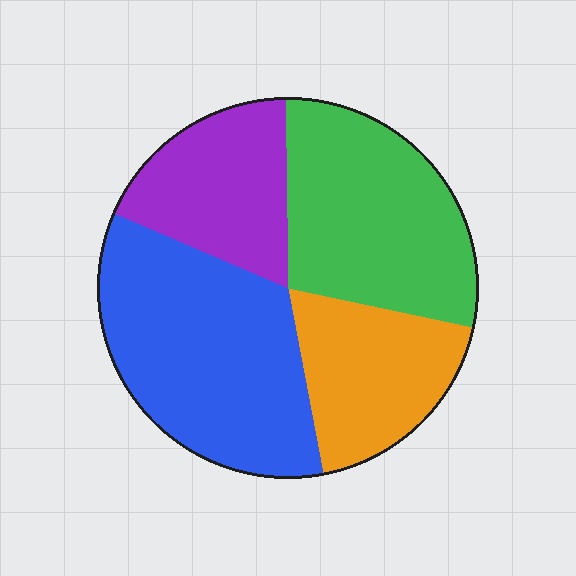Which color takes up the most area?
Blue, at roughly 35%.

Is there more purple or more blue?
Blue.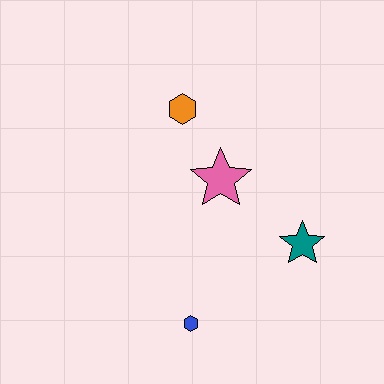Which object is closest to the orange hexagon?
The pink star is closest to the orange hexagon.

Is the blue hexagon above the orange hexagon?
No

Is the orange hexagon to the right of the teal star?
No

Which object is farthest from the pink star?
The blue hexagon is farthest from the pink star.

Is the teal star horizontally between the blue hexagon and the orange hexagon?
No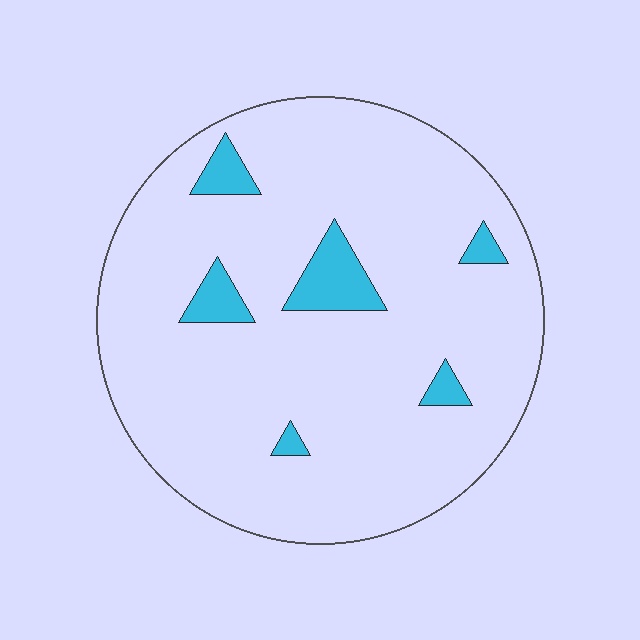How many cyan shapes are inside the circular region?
6.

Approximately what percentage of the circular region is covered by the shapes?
Approximately 10%.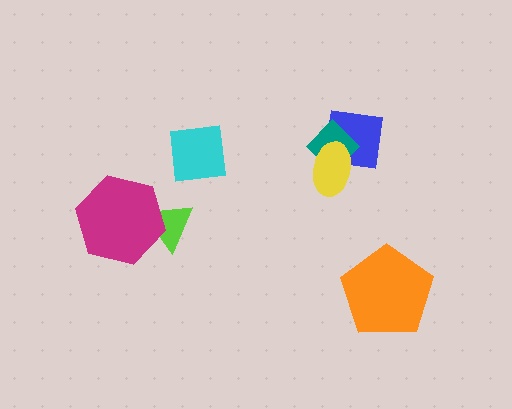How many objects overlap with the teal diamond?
2 objects overlap with the teal diamond.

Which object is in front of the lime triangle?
The magenta hexagon is in front of the lime triangle.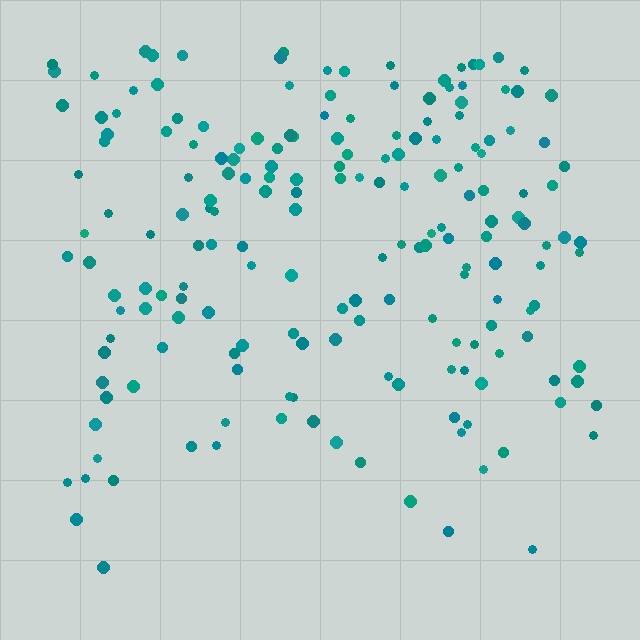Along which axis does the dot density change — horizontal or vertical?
Vertical.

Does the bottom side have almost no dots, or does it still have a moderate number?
Still a moderate number, just noticeably fewer than the top.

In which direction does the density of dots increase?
From bottom to top, with the top side densest.